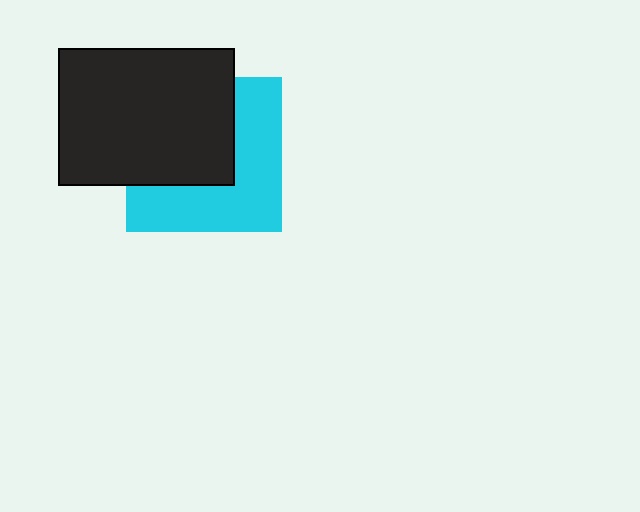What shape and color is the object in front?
The object in front is a black rectangle.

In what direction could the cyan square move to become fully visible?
The cyan square could move toward the lower-right. That would shift it out from behind the black rectangle entirely.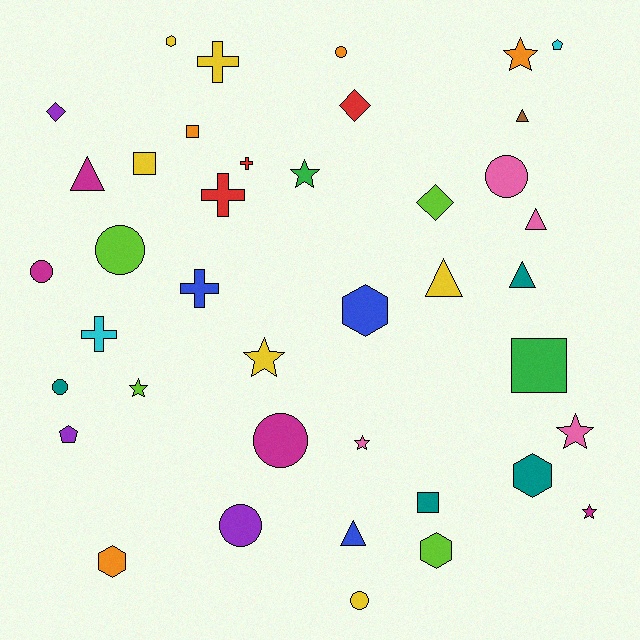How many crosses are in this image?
There are 5 crosses.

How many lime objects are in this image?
There are 4 lime objects.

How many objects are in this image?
There are 40 objects.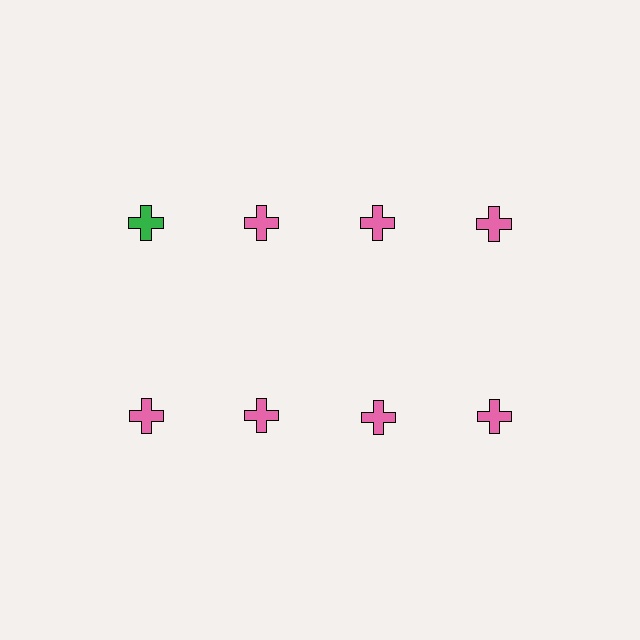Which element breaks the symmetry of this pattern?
The green cross in the top row, leftmost column breaks the symmetry. All other shapes are pink crosses.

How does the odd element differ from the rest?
It has a different color: green instead of pink.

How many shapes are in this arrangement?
There are 8 shapes arranged in a grid pattern.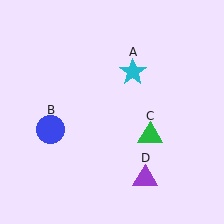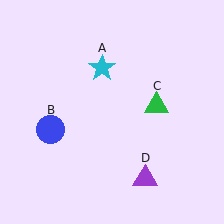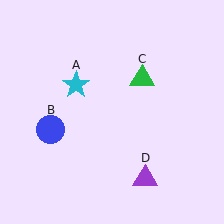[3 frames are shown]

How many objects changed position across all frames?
2 objects changed position: cyan star (object A), green triangle (object C).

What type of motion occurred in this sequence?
The cyan star (object A), green triangle (object C) rotated counterclockwise around the center of the scene.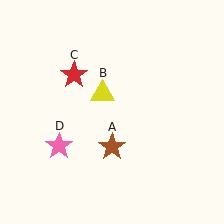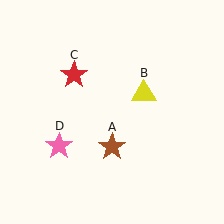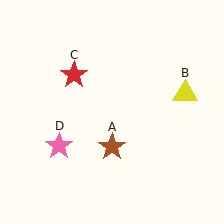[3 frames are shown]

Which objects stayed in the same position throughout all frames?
Brown star (object A) and red star (object C) and pink star (object D) remained stationary.